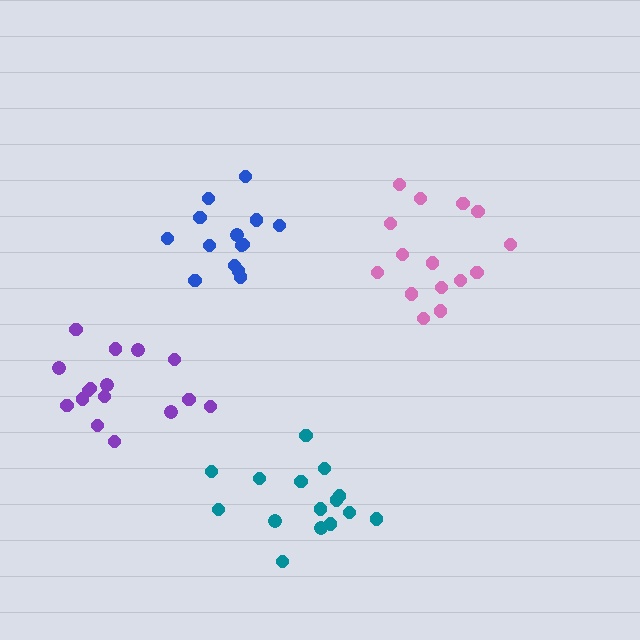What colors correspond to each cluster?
The clusters are colored: teal, blue, pink, purple.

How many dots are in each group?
Group 1: 15 dots, Group 2: 14 dots, Group 3: 15 dots, Group 4: 16 dots (60 total).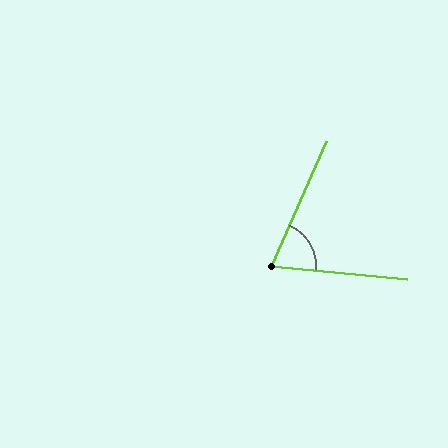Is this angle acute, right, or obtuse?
It is acute.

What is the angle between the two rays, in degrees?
Approximately 72 degrees.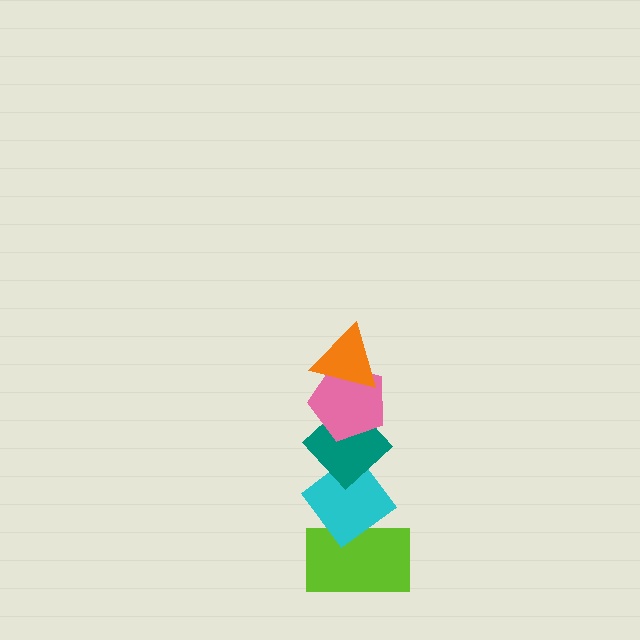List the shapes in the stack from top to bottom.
From top to bottom: the orange triangle, the pink pentagon, the teal diamond, the cyan diamond, the lime rectangle.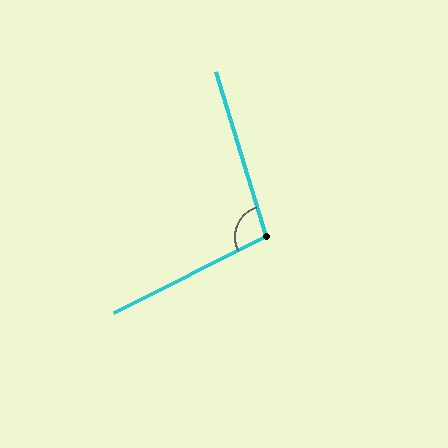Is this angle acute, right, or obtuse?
It is obtuse.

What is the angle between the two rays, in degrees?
Approximately 100 degrees.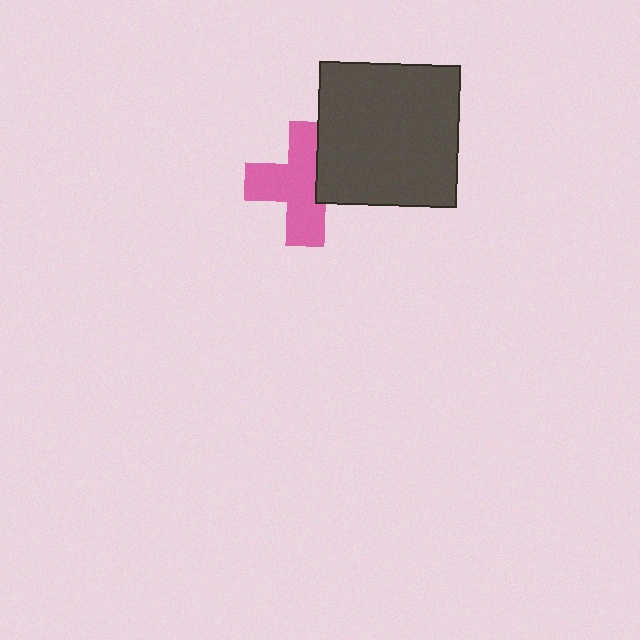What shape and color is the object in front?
The object in front is a dark gray square.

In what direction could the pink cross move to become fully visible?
The pink cross could move left. That would shift it out from behind the dark gray square entirely.